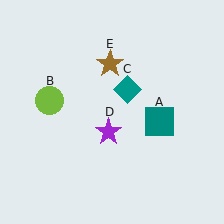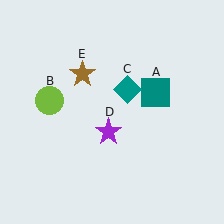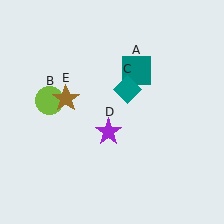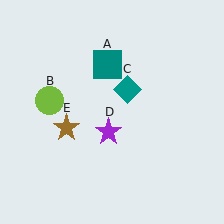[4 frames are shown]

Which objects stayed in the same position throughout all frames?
Lime circle (object B) and teal diamond (object C) and purple star (object D) remained stationary.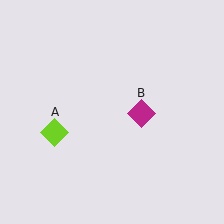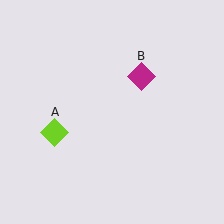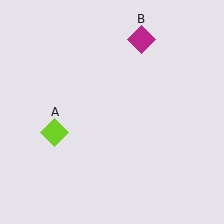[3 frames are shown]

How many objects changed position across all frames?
1 object changed position: magenta diamond (object B).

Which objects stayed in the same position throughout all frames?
Lime diamond (object A) remained stationary.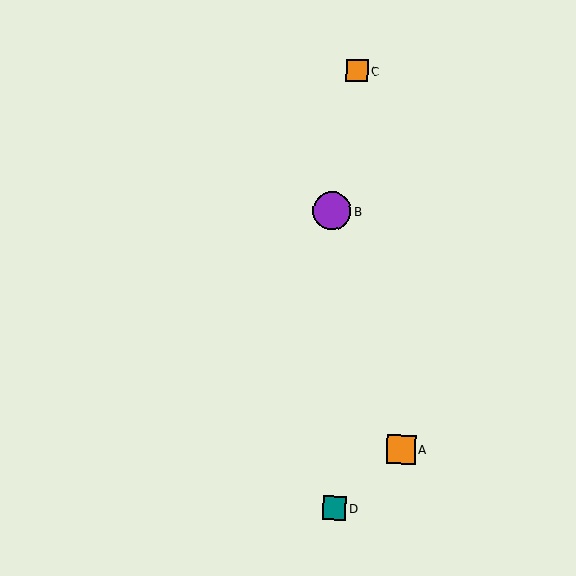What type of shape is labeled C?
Shape C is an orange square.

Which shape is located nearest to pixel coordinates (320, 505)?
The teal square (labeled D) at (334, 508) is nearest to that location.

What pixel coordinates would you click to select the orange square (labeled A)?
Click at (401, 449) to select the orange square A.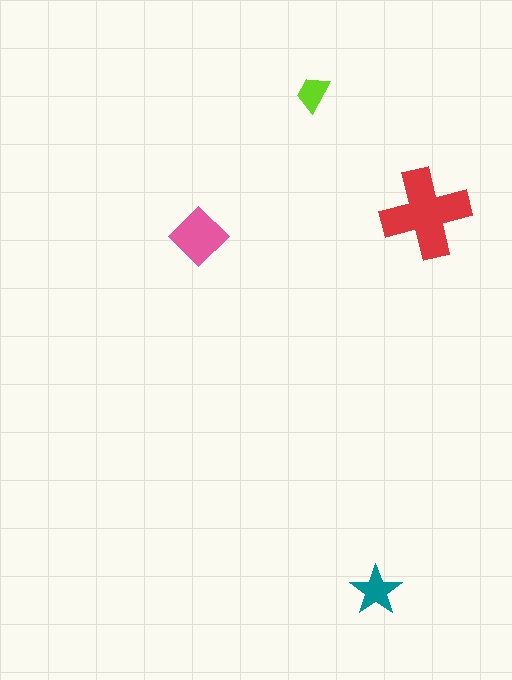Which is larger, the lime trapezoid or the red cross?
The red cross.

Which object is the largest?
The red cross.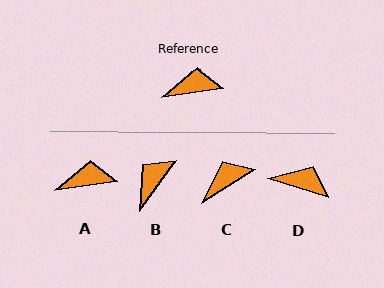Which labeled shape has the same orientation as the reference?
A.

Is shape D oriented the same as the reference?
No, it is off by about 26 degrees.